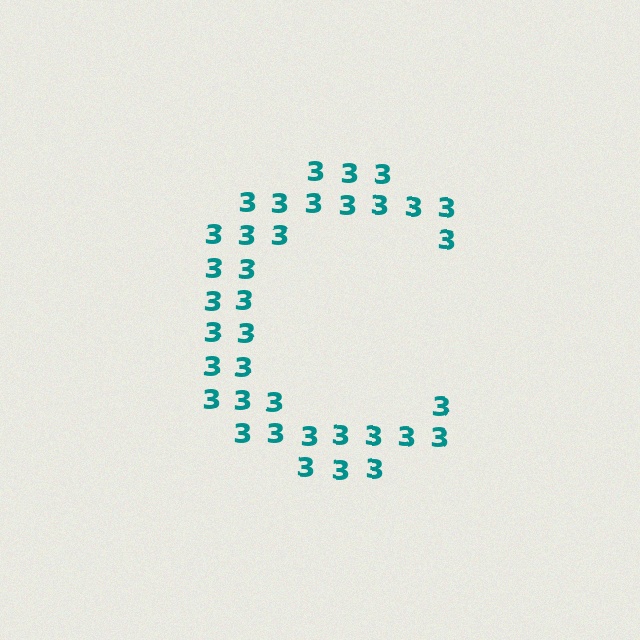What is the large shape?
The large shape is the letter C.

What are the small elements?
The small elements are digit 3's.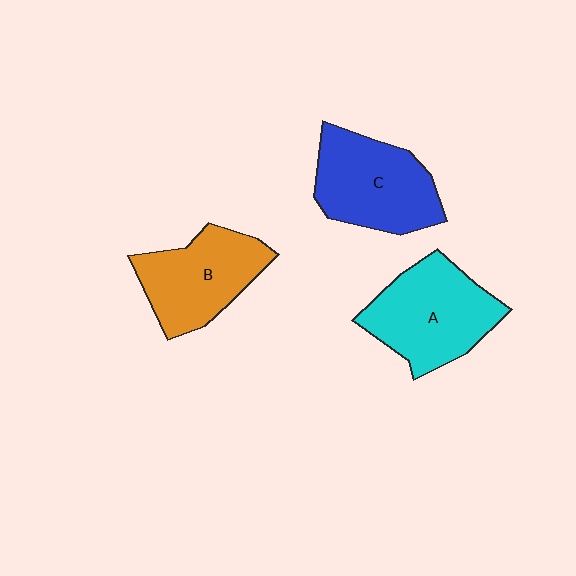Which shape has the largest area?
Shape A (cyan).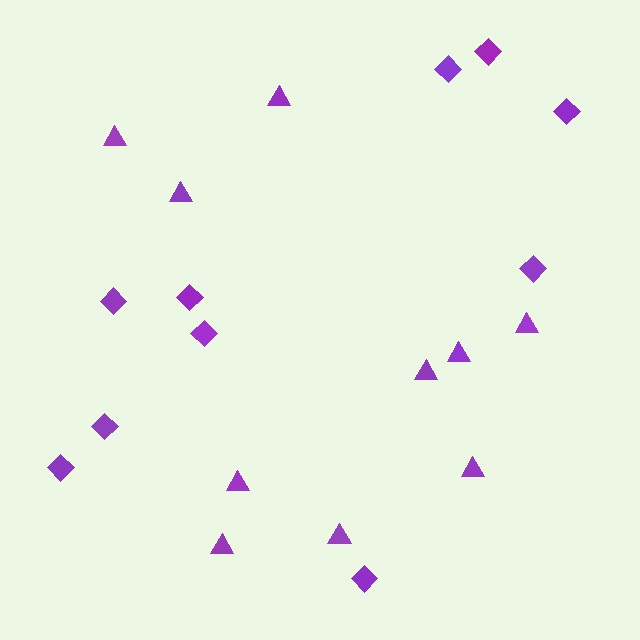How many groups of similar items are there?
There are 2 groups: one group of triangles (10) and one group of diamonds (10).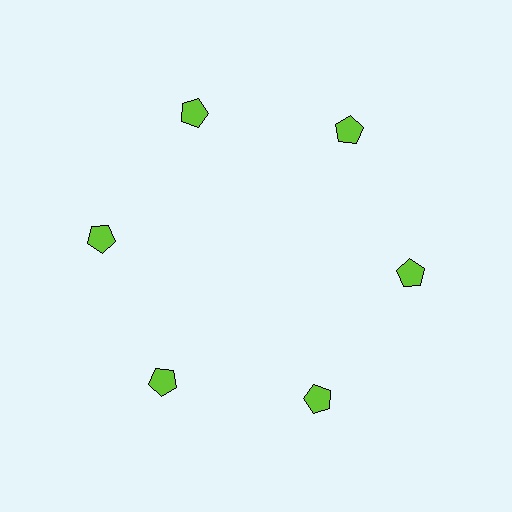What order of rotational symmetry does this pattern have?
This pattern has 6-fold rotational symmetry.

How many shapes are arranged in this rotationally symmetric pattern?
There are 6 shapes, arranged in 6 groups of 1.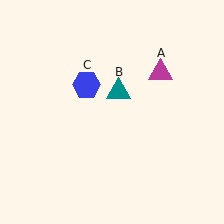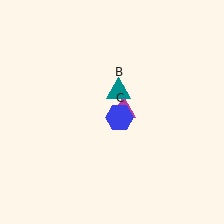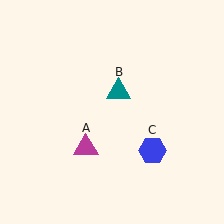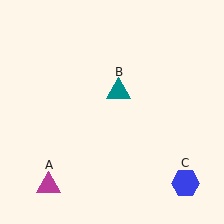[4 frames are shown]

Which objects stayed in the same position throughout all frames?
Teal triangle (object B) remained stationary.